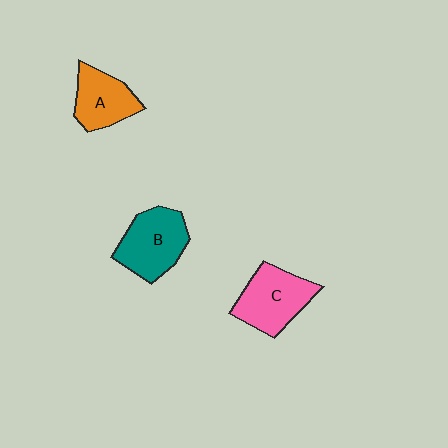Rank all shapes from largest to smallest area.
From largest to smallest: B (teal), C (pink), A (orange).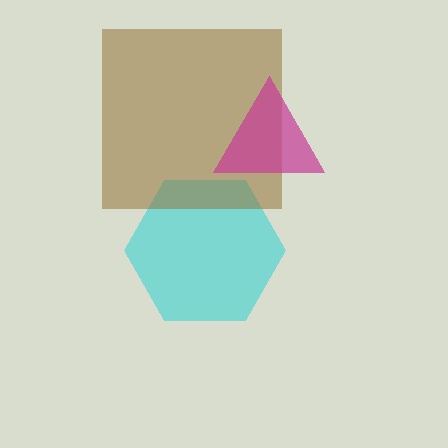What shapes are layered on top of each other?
The layered shapes are: a cyan hexagon, a brown square, a magenta triangle.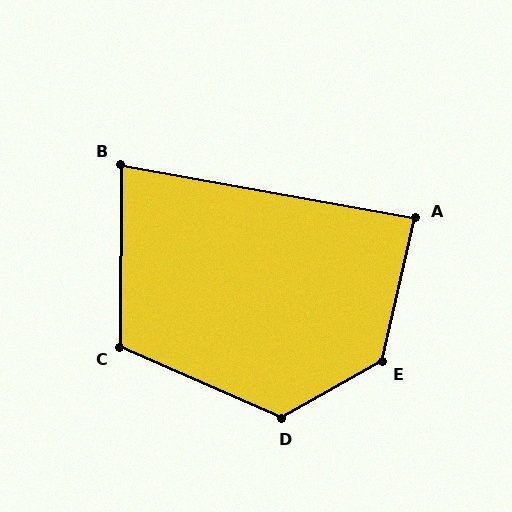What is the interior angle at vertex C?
Approximately 114 degrees (obtuse).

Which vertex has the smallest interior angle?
B, at approximately 80 degrees.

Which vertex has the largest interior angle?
E, at approximately 133 degrees.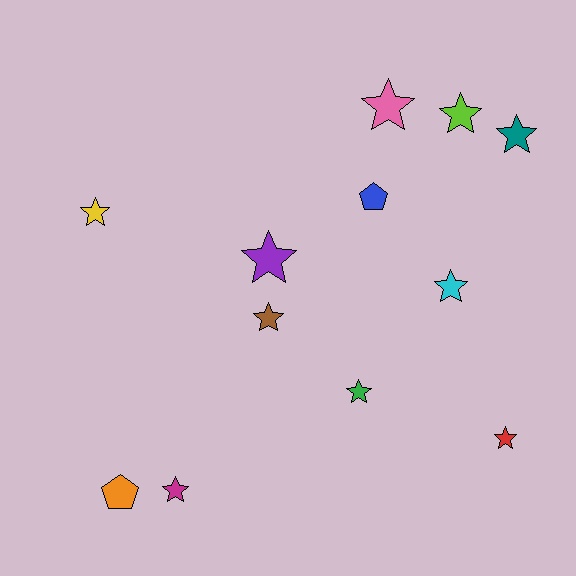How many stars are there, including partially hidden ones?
There are 10 stars.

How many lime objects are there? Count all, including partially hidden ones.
There is 1 lime object.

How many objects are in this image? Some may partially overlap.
There are 12 objects.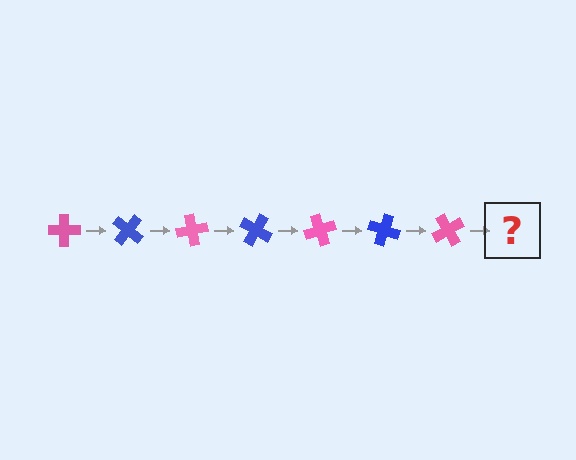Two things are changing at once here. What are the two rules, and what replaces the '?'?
The two rules are that it rotates 40 degrees each step and the color cycles through pink and blue. The '?' should be a blue cross, rotated 280 degrees from the start.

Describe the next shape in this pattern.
It should be a blue cross, rotated 280 degrees from the start.